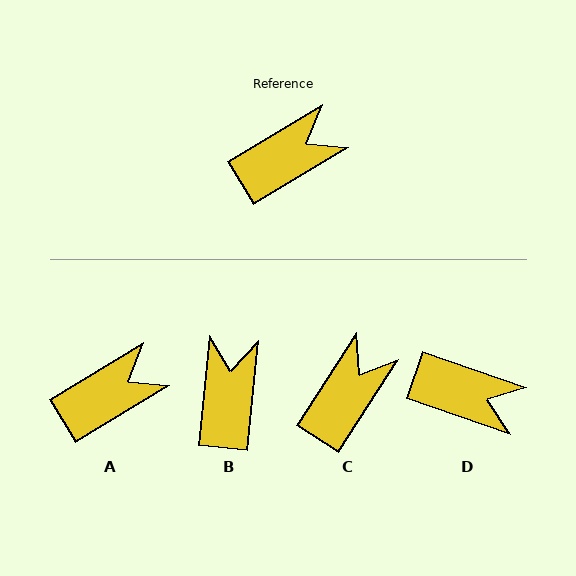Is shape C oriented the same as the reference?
No, it is off by about 26 degrees.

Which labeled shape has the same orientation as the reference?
A.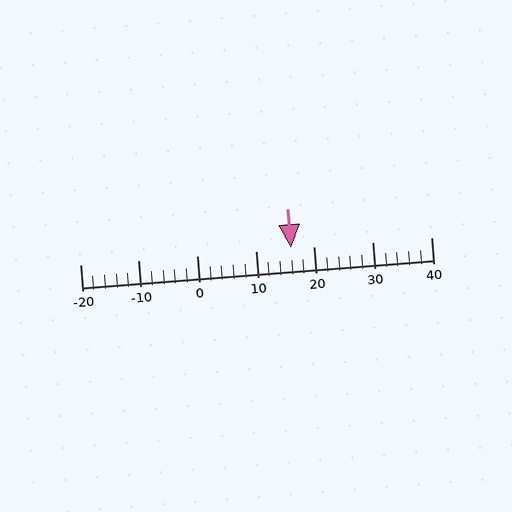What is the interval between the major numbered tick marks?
The major tick marks are spaced 10 units apart.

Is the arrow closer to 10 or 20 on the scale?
The arrow is closer to 20.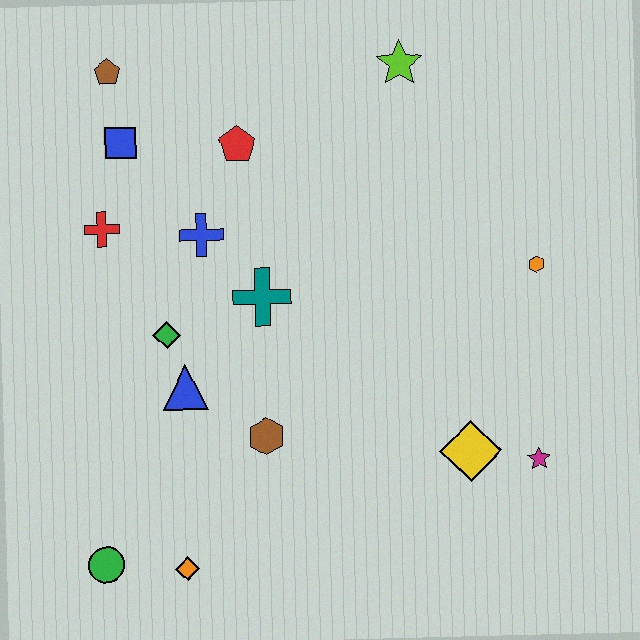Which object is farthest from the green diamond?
The magenta star is farthest from the green diamond.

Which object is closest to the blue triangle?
The green diamond is closest to the blue triangle.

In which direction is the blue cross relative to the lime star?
The blue cross is to the left of the lime star.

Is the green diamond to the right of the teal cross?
No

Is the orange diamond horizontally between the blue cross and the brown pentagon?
Yes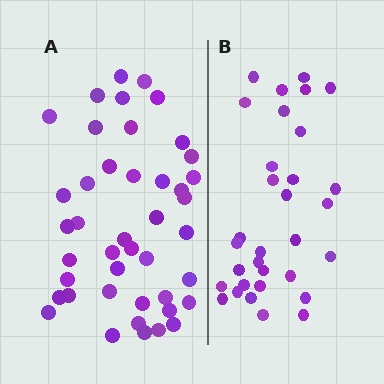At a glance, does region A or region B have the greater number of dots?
Region A (the left region) has more dots.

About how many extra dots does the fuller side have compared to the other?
Region A has roughly 12 or so more dots than region B.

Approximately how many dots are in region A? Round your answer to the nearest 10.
About 40 dots. (The exact count is 43, which rounds to 40.)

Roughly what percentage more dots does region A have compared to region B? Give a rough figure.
About 35% more.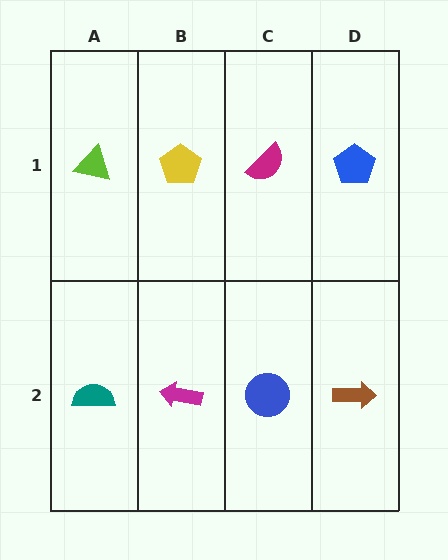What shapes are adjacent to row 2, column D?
A blue pentagon (row 1, column D), a blue circle (row 2, column C).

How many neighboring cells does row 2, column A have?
2.